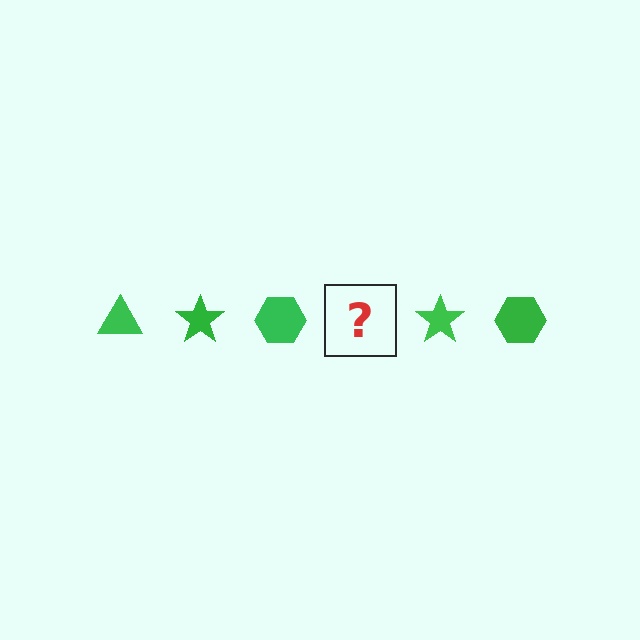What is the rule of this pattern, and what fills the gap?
The rule is that the pattern cycles through triangle, star, hexagon shapes in green. The gap should be filled with a green triangle.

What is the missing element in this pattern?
The missing element is a green triangle.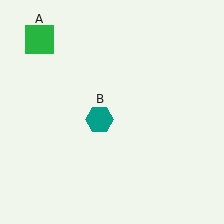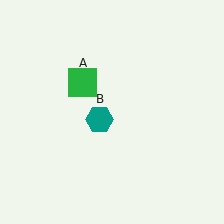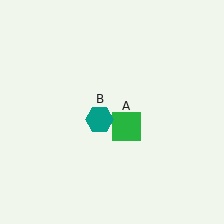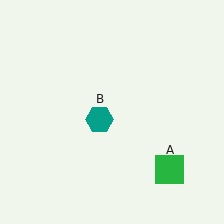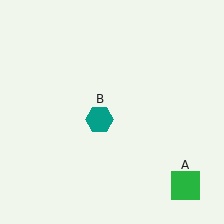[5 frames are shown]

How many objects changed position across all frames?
1 object changed position: green square (object A).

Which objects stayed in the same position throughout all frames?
Teal hexagon (object B) remained stationary.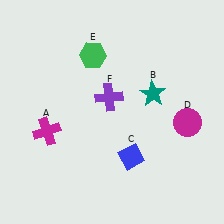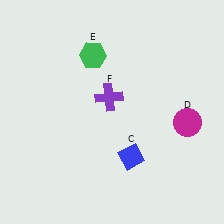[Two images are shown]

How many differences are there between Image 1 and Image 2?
There are 2 differences between the two images.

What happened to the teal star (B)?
The teal star (B) was removed in Image 2. It was in the top-right area of Image 1.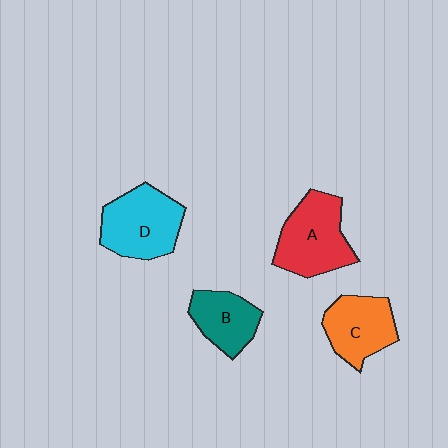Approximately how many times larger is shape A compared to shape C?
Approximately 1.2 times.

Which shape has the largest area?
Shape A (red).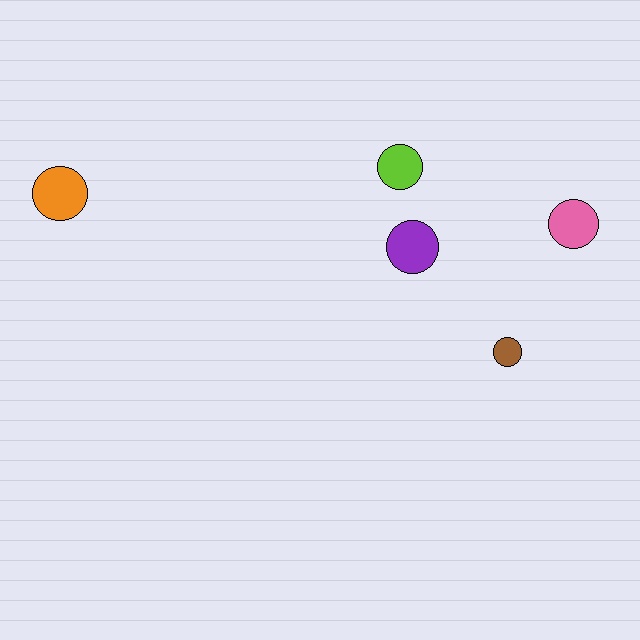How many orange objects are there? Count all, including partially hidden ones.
There is 1 orange object.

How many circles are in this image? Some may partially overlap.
There are 5 circles.